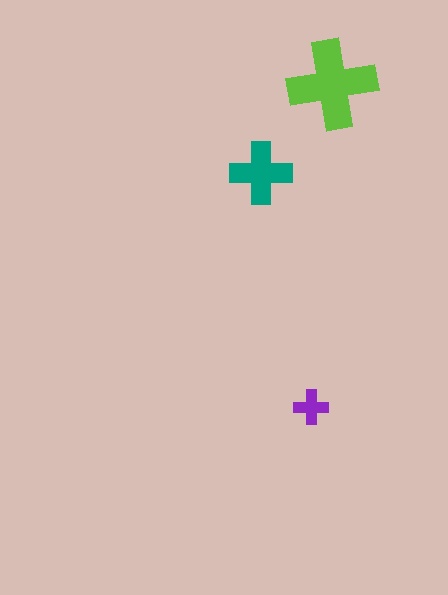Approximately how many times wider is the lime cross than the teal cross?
About 1.5 times wider.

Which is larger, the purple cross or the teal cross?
The teal one.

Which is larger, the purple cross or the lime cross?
The lime one.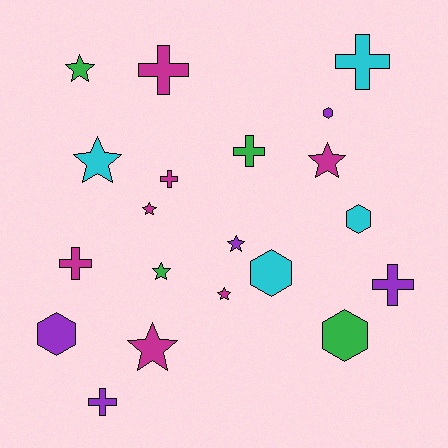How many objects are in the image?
There are 20 objects.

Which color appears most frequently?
Magenta, with 7 objects.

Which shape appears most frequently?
Star, with 8 objects.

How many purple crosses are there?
There are 2 purple crosses.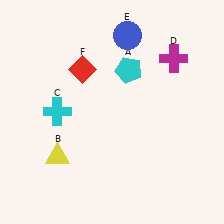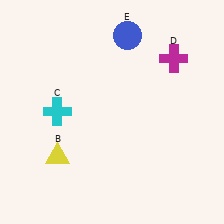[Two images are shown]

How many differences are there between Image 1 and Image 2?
There are 2 differences between the two images.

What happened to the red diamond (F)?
The red diamond (F) was removed in Image 2. It was in the top-left area of Image 1.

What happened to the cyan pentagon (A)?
The cyan pentagon (A) was removed in Image 2. It was in the top-right area of Image 1.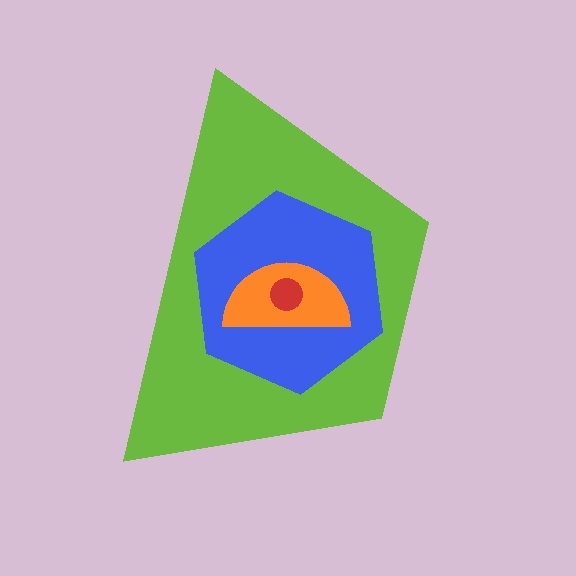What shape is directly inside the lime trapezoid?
The blue hexagon.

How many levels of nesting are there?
4.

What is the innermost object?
The red circle.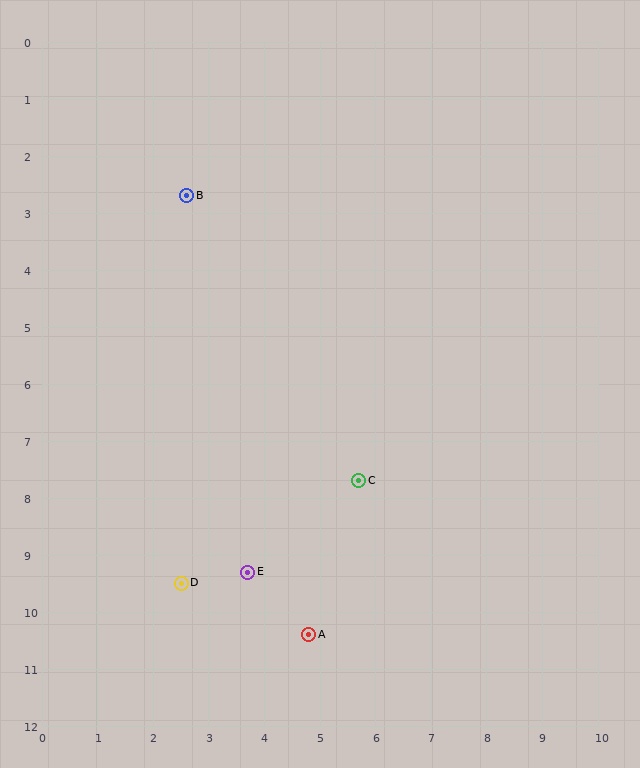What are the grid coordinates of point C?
Point C is at approximately (5.7, 7.7).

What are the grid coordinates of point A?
Point A is at approximately (4.8, 10.4).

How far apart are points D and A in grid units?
Points D and A are about 2.5 grid units apart.